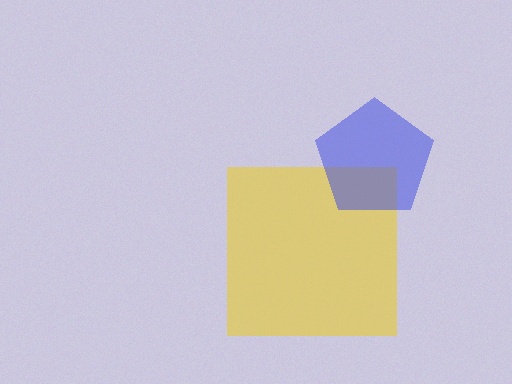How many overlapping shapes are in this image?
There are 2 overlapping shapes in the image.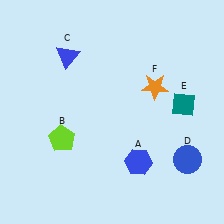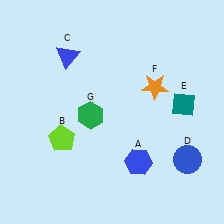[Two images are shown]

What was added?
A green hexagon (G) was added in Image 2.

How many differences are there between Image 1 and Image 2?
There is 1 difference between the two images.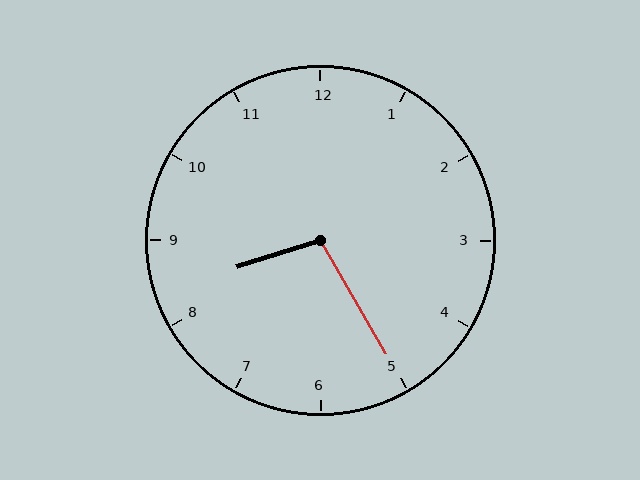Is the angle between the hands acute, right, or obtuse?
It is obtuse.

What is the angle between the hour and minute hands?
Approximately 102 degrees.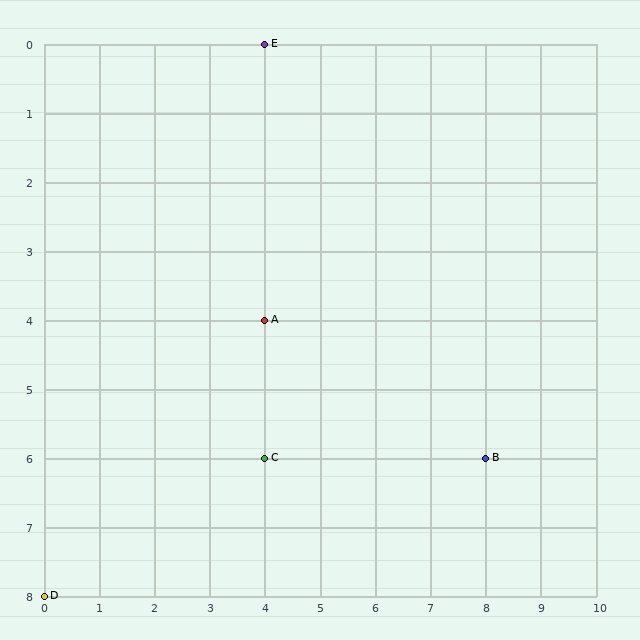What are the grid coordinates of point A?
Point A is at grid coordinates (4, 4).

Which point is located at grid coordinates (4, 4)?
Point A is at (4, 4).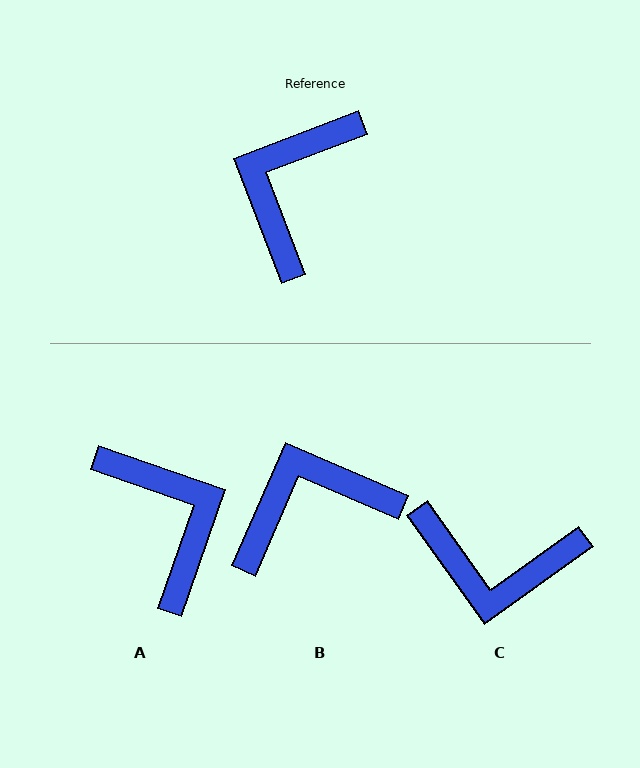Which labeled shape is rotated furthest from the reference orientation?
A, about 130 degrees away.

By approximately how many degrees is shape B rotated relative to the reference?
Approximately 44 degrees clockwise.